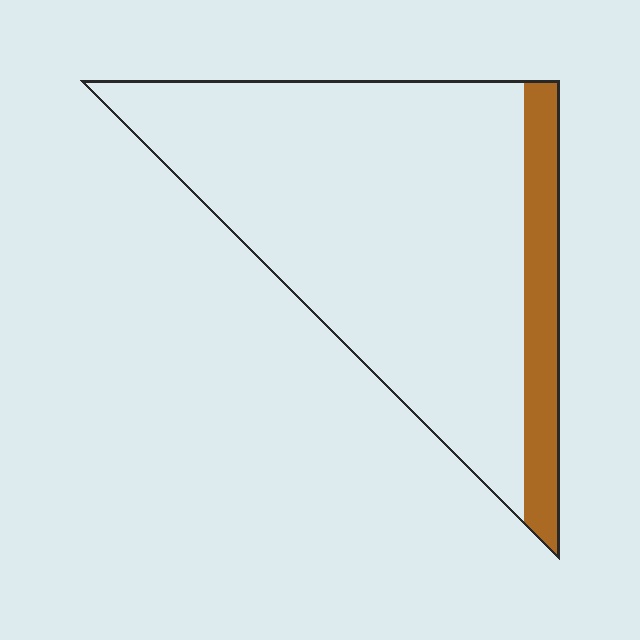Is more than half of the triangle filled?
No.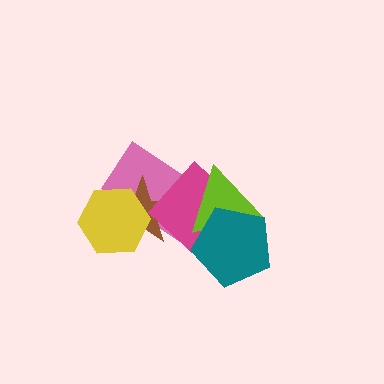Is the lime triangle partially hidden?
Yes, it is partially covered by another shape.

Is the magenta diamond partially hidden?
Yes, it is partially covered by another shape.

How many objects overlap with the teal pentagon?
2 objects overlap with the teal pentagon.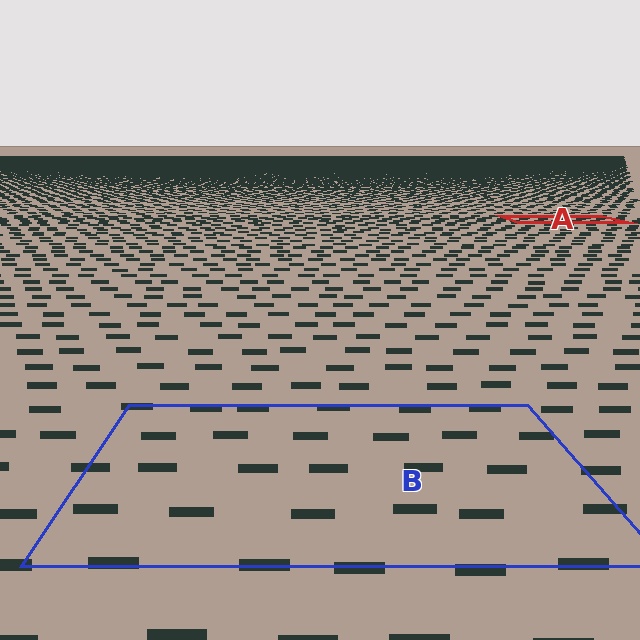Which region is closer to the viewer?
Region B is closer. The texture elements there are larger and more spread out.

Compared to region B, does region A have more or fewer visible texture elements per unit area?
Region A has more texture elements per unit area — they are packed more densely because it is farther away.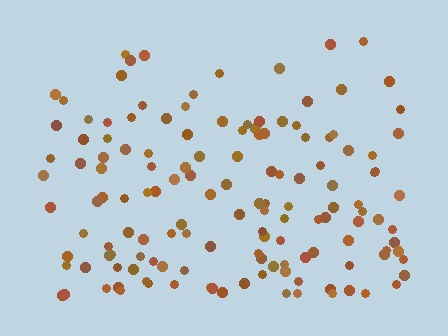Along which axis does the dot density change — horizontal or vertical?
Vertical.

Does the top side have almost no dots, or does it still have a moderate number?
Still a moderate number, just noticeably fewer than the bottom.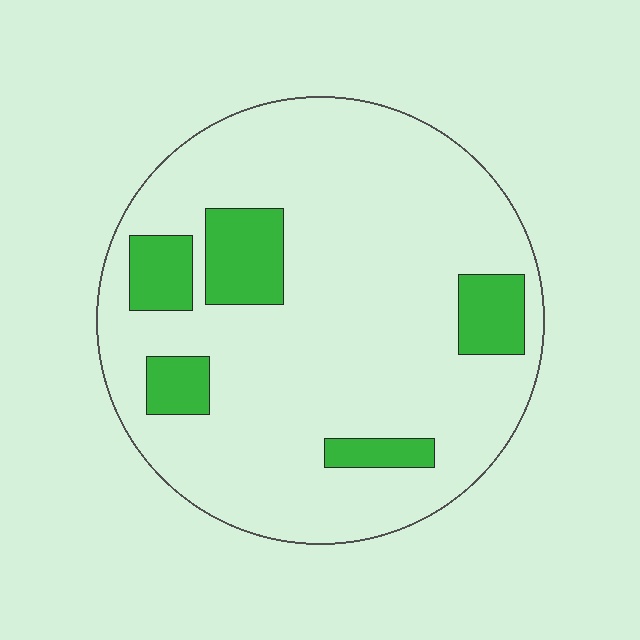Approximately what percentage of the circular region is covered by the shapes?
Approximately 15%.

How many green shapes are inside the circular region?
5.